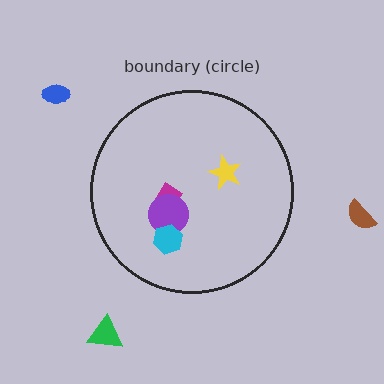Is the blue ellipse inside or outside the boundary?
Outside.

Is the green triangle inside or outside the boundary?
Outside.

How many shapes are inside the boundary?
4 inside, 3 outside.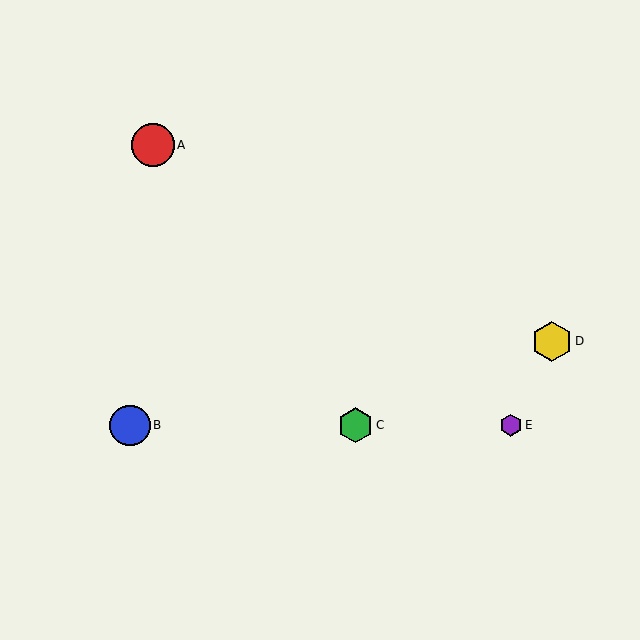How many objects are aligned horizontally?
3 objects (B, C, E) are aligned horizontally.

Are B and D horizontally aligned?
No, B is at y≈425 and D is at y≈341.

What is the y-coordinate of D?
Object D is at y≈341.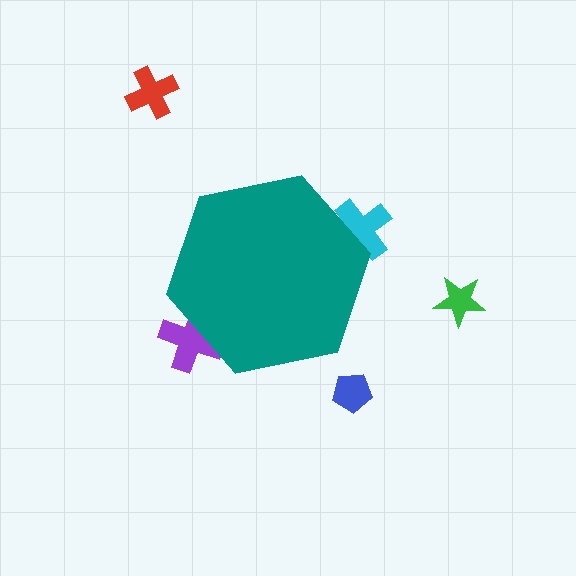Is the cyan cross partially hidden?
Yes, the cyan cross is partially hidden behind the teal hexagon.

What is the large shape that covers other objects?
A teal hexagon.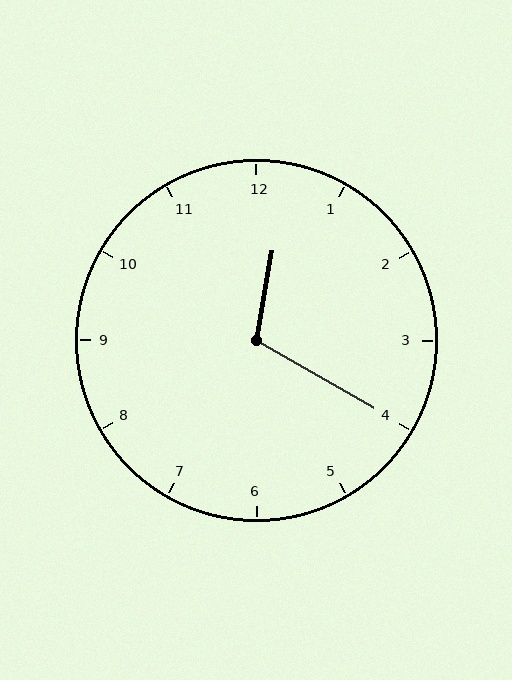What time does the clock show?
12:20.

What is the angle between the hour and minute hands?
Approximately 110 degrees.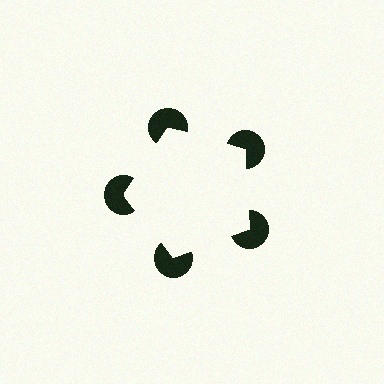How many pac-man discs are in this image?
There are 5 — one at each vertex of the illusory pentagon.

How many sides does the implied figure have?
5 sides.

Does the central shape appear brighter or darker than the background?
It typically appears slightly brighter than the background, even though no actual brightness change is drawn.